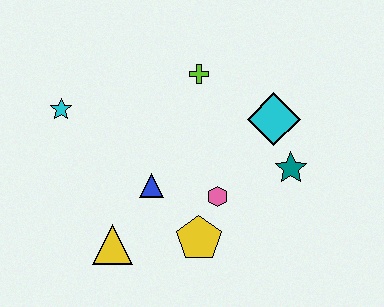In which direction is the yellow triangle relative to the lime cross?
The yellow triangle is below the lime cross.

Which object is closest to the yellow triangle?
The blue triangle is closest to the yellow triangle.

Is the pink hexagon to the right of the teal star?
No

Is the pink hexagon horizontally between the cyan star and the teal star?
Yes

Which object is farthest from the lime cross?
The yellow triangle is farthest from the lime cross.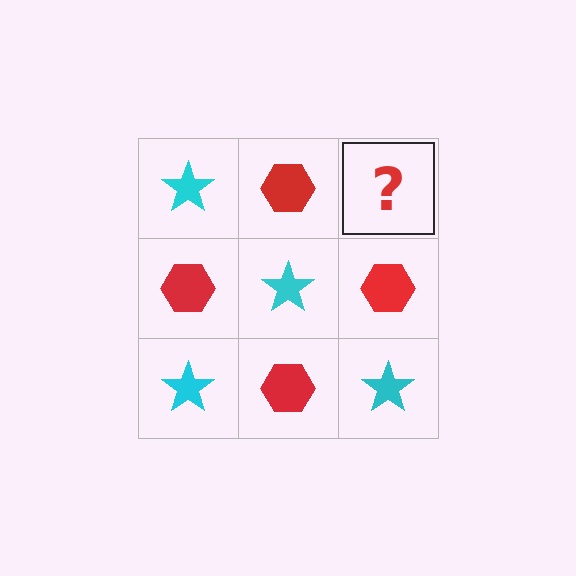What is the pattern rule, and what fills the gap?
The rule is that it alternates cyan star and red hexagon in a checkerboard pattern. The gap should be filled with a cyan star.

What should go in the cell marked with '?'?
The missing cell should contain a cyan star.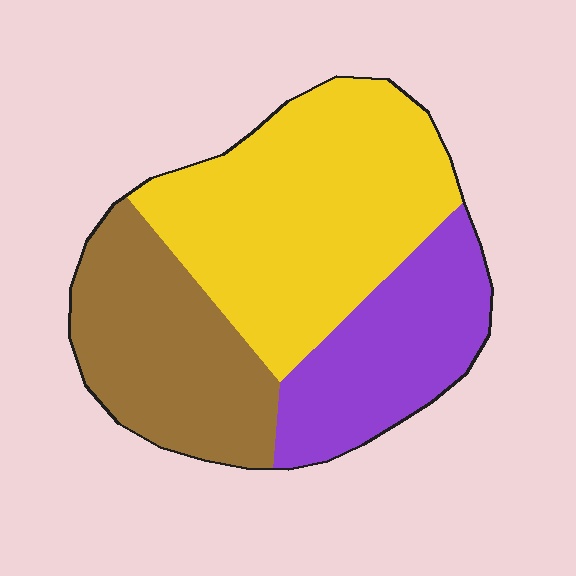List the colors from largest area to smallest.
From largest to smallest: yellow, brown, purple.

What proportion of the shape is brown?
Brown takes up between a sixth and a third of the shape.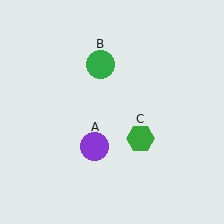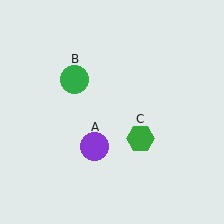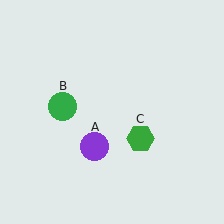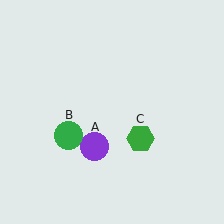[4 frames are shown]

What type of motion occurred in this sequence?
The green circle (object B) rotated counterclockwise around the center of the scene.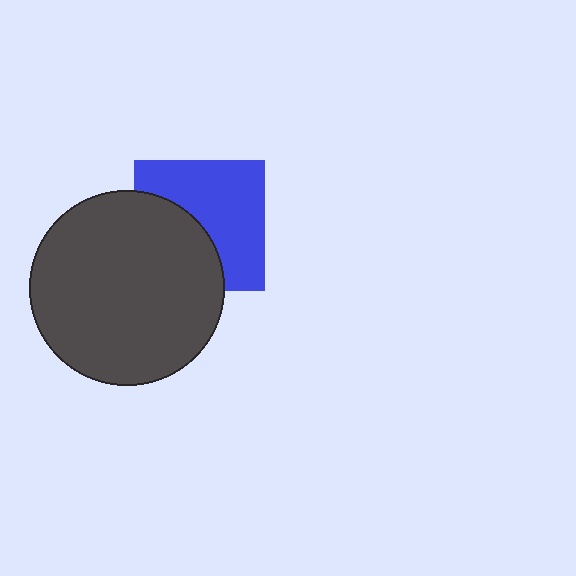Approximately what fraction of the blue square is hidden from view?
Roughly 41% of the blue square is hidden behind the dark gray circle.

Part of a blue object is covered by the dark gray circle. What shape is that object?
It is a square.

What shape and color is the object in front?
The object in front is a dark gray circle.